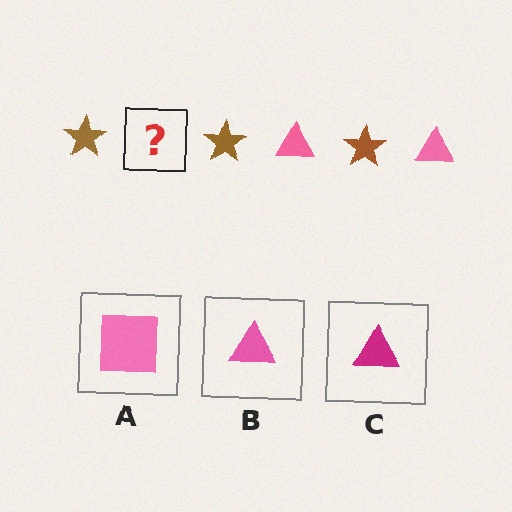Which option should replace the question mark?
Option B.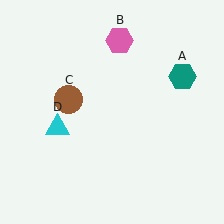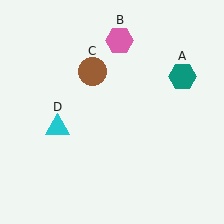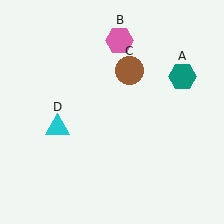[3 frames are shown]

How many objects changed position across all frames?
1 object changed position: brown circle (object C).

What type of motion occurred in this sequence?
The brown circle (object C) rotated clockwise around the center of the scene.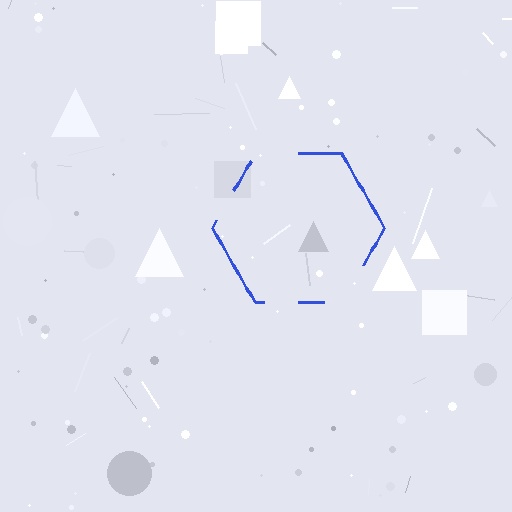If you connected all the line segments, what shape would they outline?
They would outline a hexagon.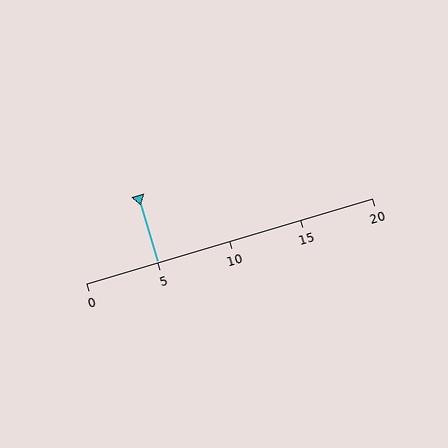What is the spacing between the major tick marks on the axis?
The major ticks are spaced 5 apart.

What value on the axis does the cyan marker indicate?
The marker indicates approximately 5.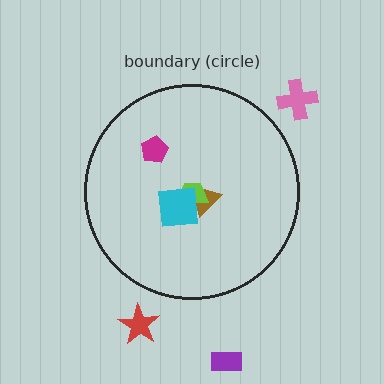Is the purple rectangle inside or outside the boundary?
Outside.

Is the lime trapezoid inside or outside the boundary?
Inside.